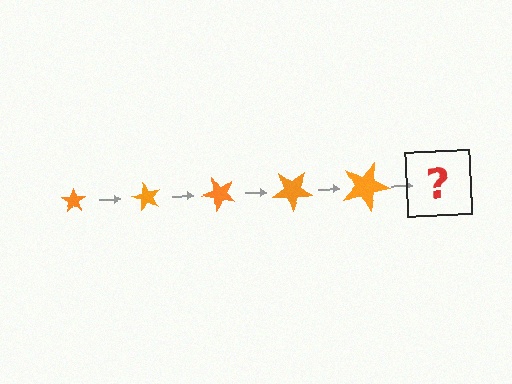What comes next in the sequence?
The next element should be a star, larger than the previous one and rotated 300 degrees from the start.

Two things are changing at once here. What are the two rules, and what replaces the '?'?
The two rules are that the star grows larger each step and it rotates 60 degrees each step. The '?' should be a star, larger than the previous one and rotated 300 degrees from the start.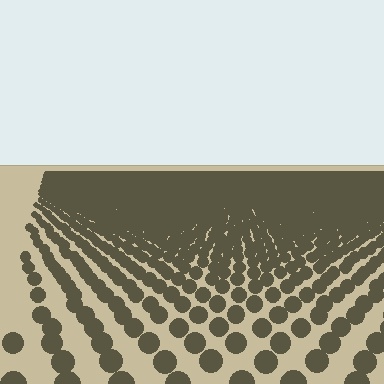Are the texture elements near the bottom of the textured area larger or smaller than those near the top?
Larger. Near the bottom, elements are closer to the viewer and appear at a bigger on-screen size.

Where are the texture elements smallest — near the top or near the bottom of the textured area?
Near the top.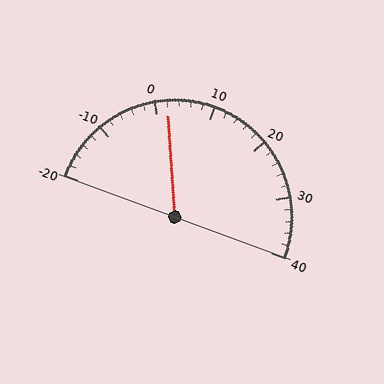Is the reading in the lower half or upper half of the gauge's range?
The reading is in the lower half of the range (-20 to 40).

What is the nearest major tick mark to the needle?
The nearest major tick mark is 0.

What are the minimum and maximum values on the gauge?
The gauge ranges from -20 to 40.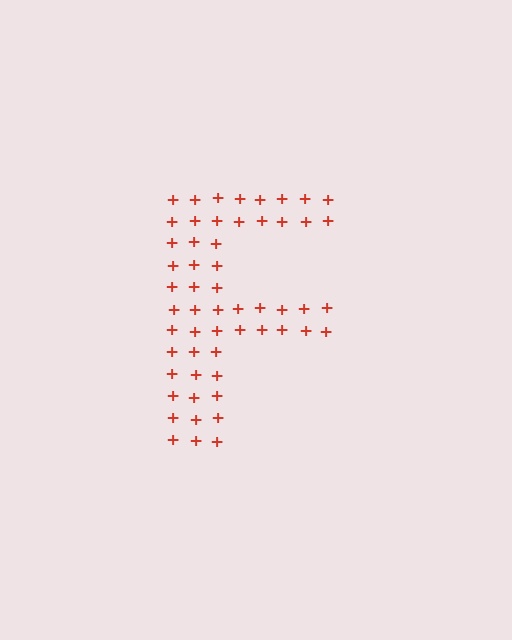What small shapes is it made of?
It is made of small plus signs.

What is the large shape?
The large shape is the letter F.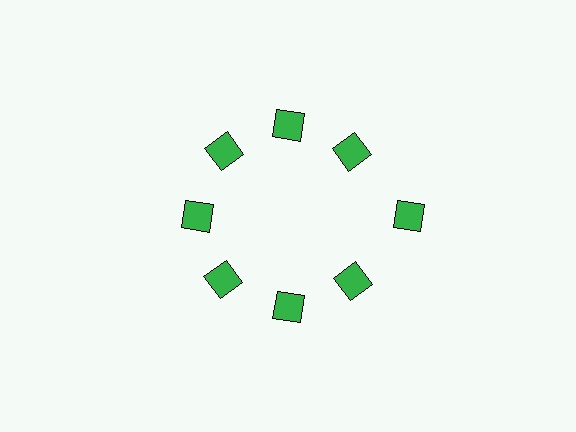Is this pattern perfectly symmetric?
No. The 8 green diamonds are arranged in a ring, but one element near the 3 o'clock position is pushed outward from the center, breaking the 8-fold rotational symmetry.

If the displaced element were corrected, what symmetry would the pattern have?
It would have 8-fold rotational symmetry — the pattern would map onto itself every 45 degrees.